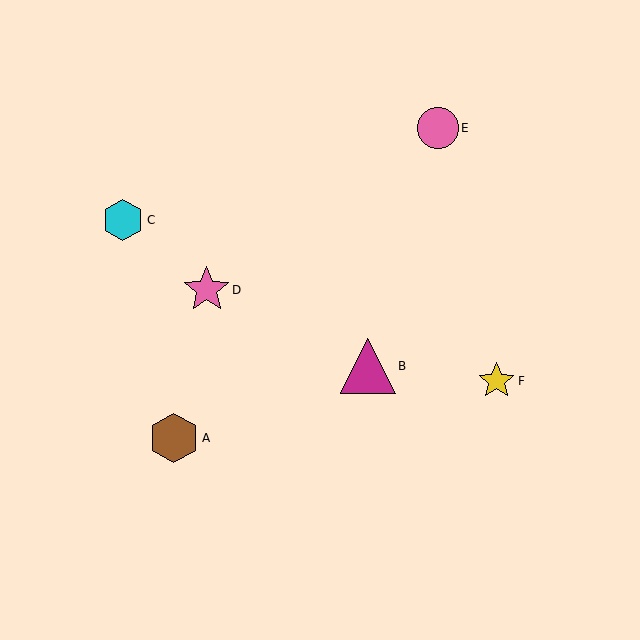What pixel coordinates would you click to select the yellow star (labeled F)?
Click at (496, 381) to select the yellow star F.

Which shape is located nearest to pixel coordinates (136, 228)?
The cyan hexagon (labeled C) at (123, 220) is nearest to that location.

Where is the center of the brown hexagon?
The center of the brown hexagon is at (174, 438).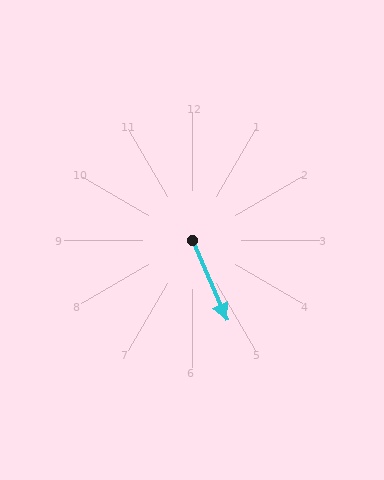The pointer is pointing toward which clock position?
Roughly 5 o'clock.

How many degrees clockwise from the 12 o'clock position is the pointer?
Approximately 157 degrees.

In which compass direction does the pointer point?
Southeast.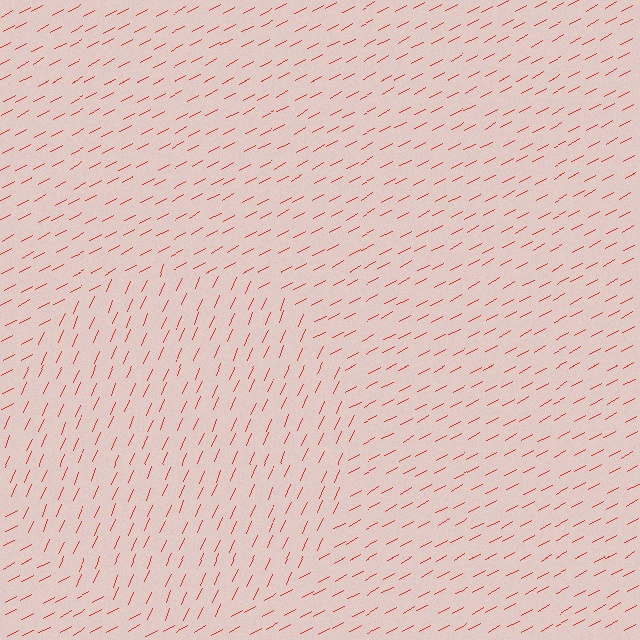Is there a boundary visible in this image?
Yes, there is a texture boundary formed by a change in line orientation.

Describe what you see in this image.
The image is filled with small red line segments. A circle region in the image has lines oriented differently from the surrounding lines, creating a visible texture boundary.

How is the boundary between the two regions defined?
The boundary is defined purely by a change in line orientation (approximately 38 degrees difference). All lines are the same color and thickness.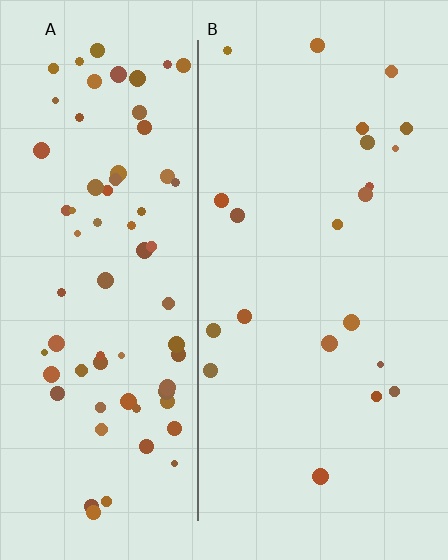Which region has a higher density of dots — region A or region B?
A (the left).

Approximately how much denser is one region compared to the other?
Approximately 3.4× — region A over region B.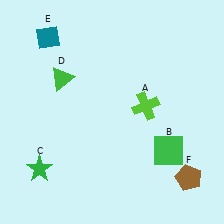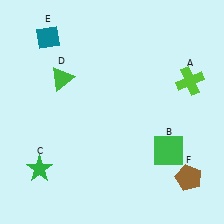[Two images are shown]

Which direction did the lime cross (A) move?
The lime cross (A) moved right.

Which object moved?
The lime cross (A) moved right.